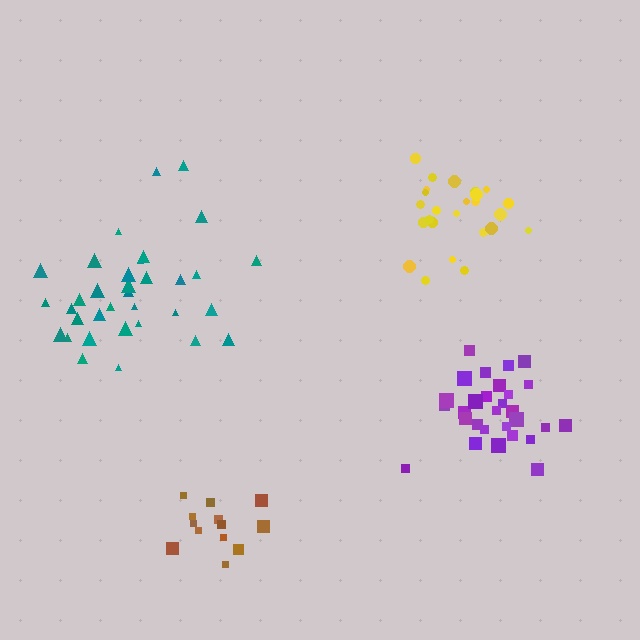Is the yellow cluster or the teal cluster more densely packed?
Yellow.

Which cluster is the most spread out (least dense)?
Teal.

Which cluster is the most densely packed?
Brown.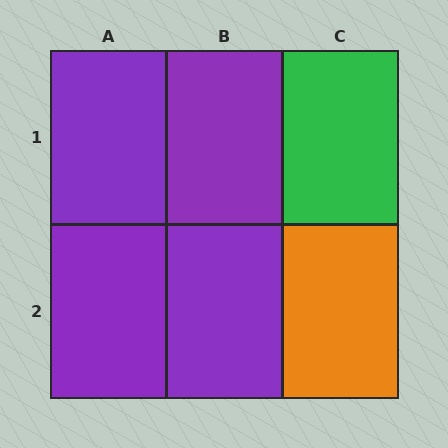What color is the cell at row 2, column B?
Purple.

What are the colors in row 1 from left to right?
Purple, purple, green.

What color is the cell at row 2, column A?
Purple.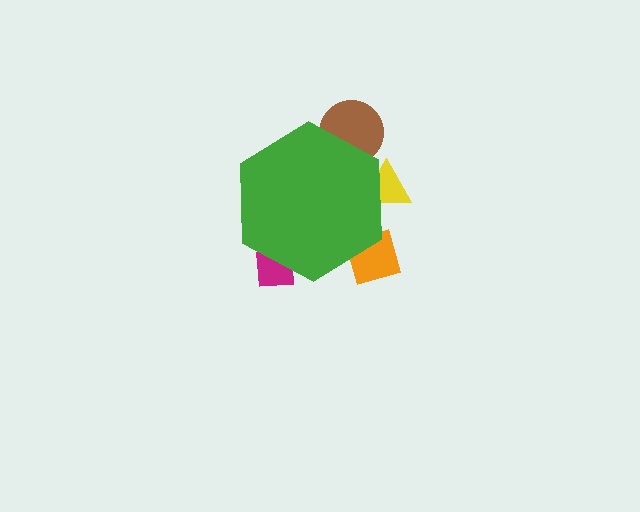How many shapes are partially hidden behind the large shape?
4 shapes are partially hidden.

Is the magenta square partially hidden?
Yes, the magenta square is partially hidden behind the green hexagon.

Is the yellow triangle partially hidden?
Yes, the yellow triangle is partially hidden behind the green hexagon.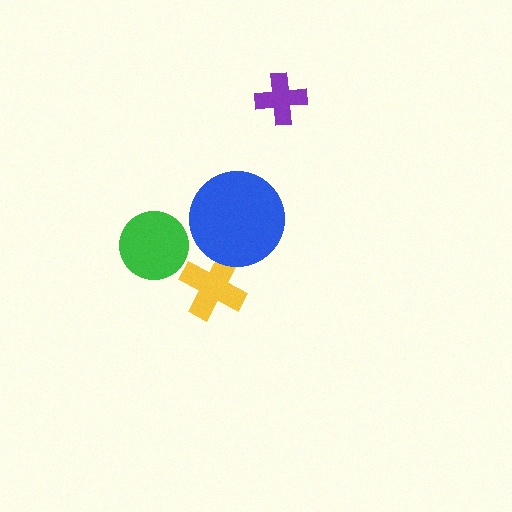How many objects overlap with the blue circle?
1 object overlaps with the blue circle.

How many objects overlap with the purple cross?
0 objects overlap with the purple cross.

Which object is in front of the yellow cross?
The blue circle is in front of the yellow cross.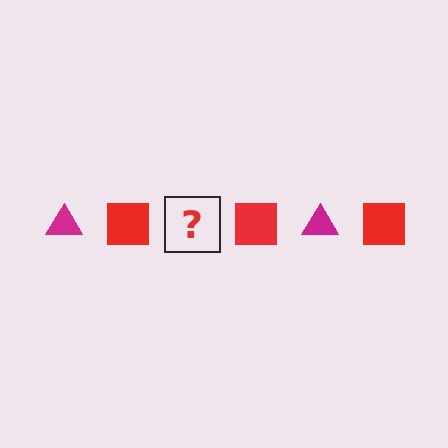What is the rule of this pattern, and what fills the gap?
The rule is that the pattern alternates between magenta triangle and red square. The gap should be filled with a magenta triangle.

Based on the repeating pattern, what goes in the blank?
The blank should be a magenta triangle.